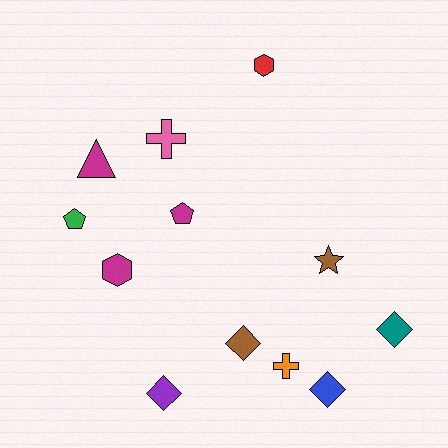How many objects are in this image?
There are 12 objects.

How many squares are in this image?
There are no squares.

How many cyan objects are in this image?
There are no cyan objects.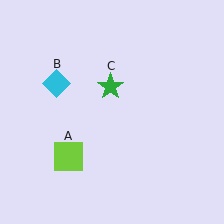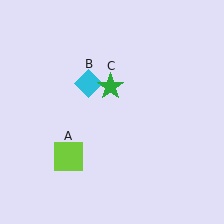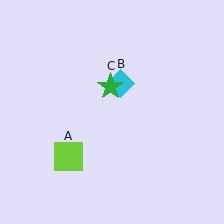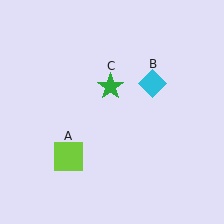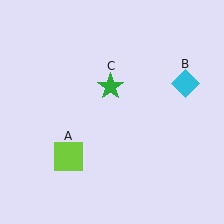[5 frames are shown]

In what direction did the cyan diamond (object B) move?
The cyan diamond (object B) moved right.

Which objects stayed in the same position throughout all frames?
Lime square (object A) and green star (object C) remained stationary.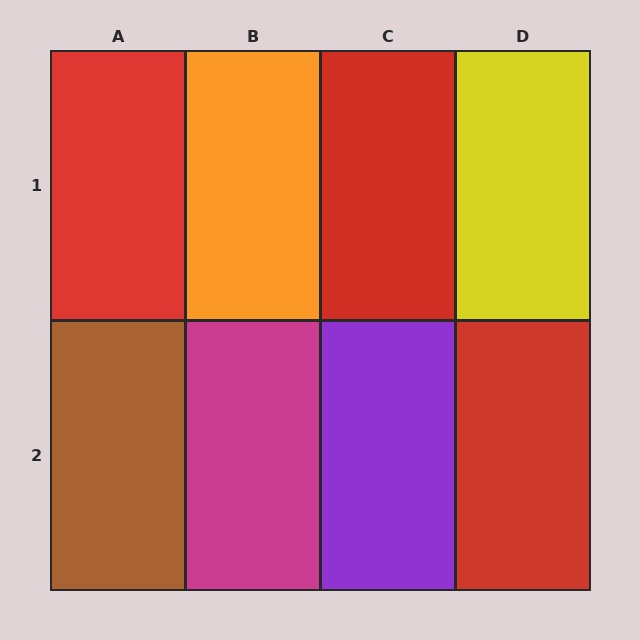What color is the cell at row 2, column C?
Purple.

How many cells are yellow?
1 cell is yellow.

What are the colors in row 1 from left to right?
Red, orange, red, yellow.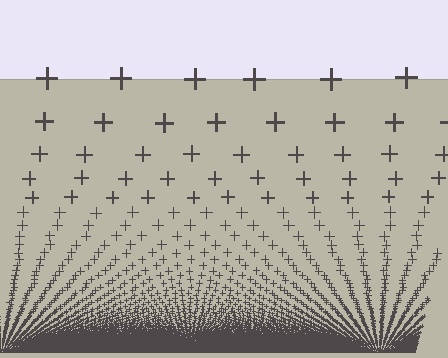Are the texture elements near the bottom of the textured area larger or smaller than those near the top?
Smaller. The gradient is inverted — elements near the bottom are smaller and denser.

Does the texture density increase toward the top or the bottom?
Density increases toward the bottom.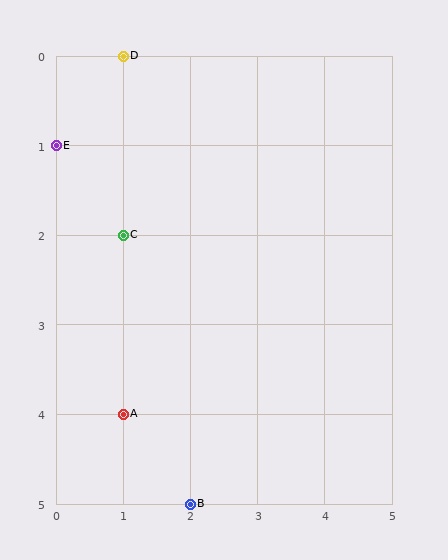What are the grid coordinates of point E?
Point E is at grid coordinates (0, 1).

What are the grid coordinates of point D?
Point D is at grid coordinates (1, 0).